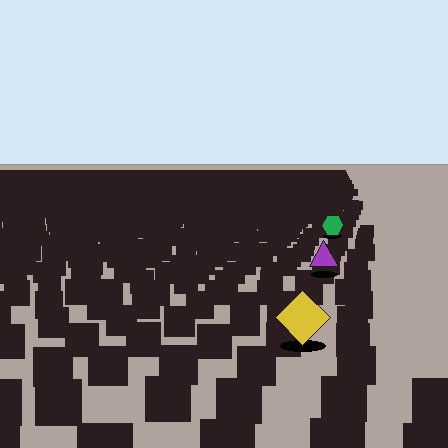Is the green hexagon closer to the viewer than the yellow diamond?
No. The yellow diamond is closer — you can tell from the texture gradient: the ground texture is coarser near it.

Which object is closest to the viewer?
The yellow diamond is closest. The texture marks near it are larger and more spread out.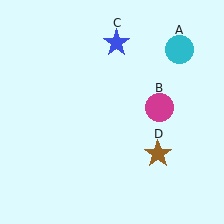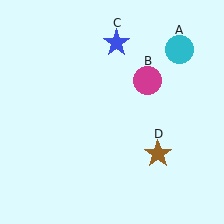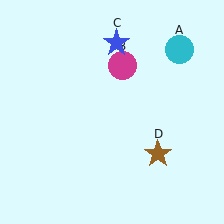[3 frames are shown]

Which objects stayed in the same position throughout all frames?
Cyan circle (object A) and blue star (object C) and brown star (object D) remained stationary.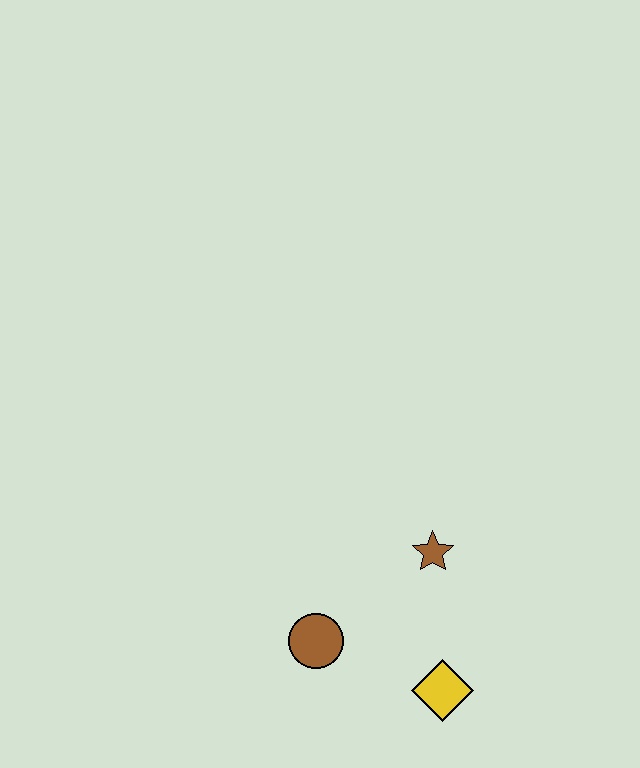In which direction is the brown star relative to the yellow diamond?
The brown star is above the yellow diamond.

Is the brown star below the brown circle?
No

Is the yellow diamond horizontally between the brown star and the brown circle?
No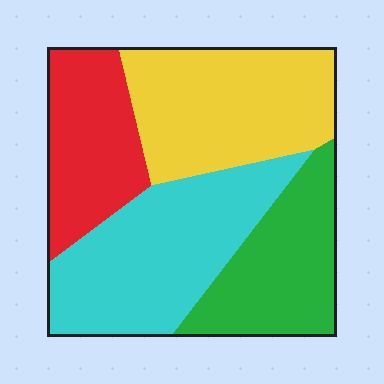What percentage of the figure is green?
Green takes up about one fifth (1/5) of the figure.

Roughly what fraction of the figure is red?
Red takes up about one fifth (1/5) of the figure.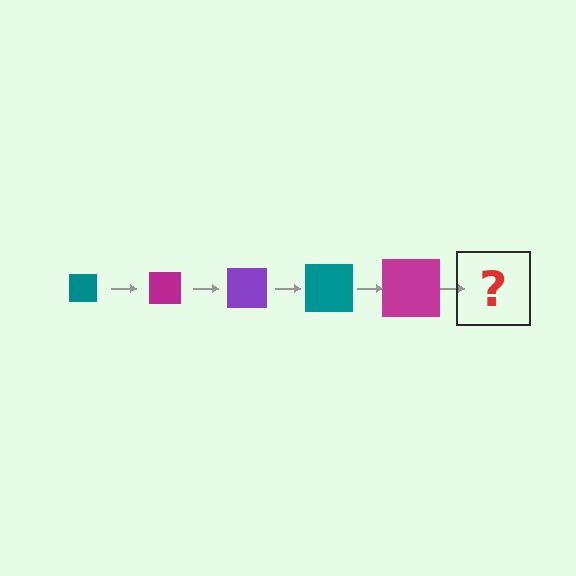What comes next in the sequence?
The next element should be a purple square, larger than the previous one.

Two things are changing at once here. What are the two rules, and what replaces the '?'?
The two rules are that the square grows larger each step and the color cycles through teal, magenta, and purple. The '?' should be a purple square, larger than the previous one.